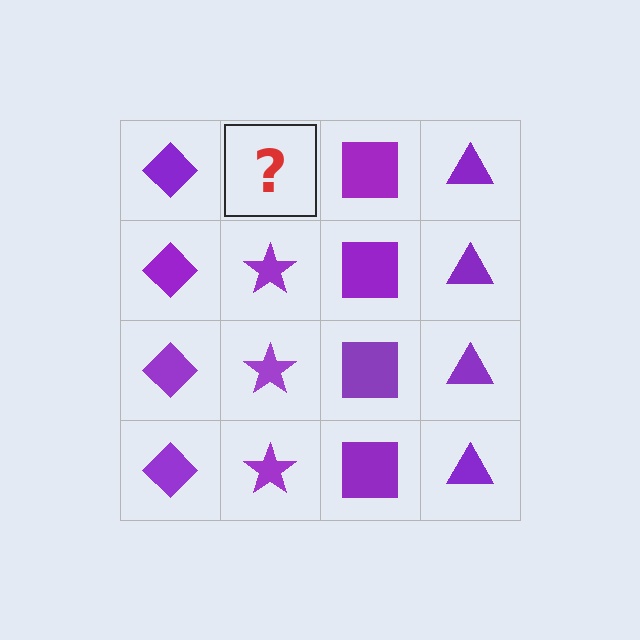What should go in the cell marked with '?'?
The missing cell should contain a purple star.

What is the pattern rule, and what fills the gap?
The rule is that each column has a consistent shape. The gap should be filled with a purple star.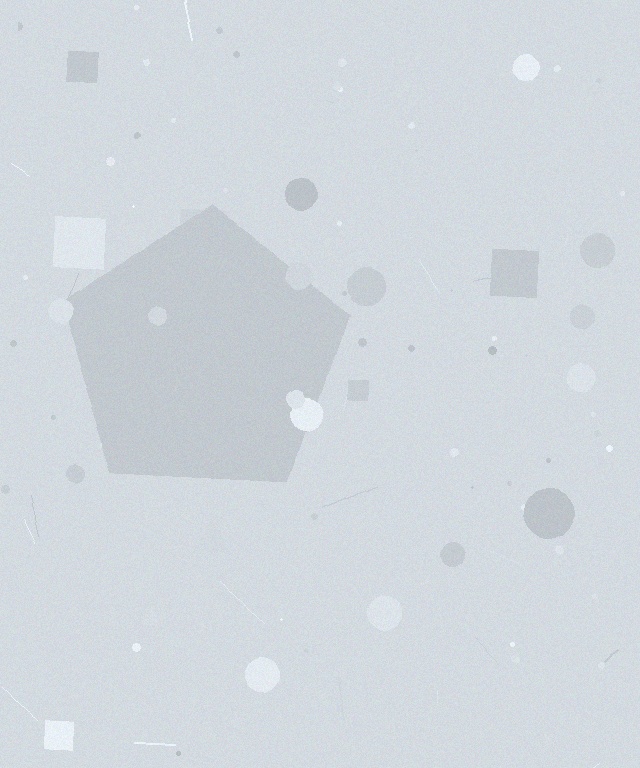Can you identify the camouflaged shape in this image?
The camouflaged shape is a pentagon.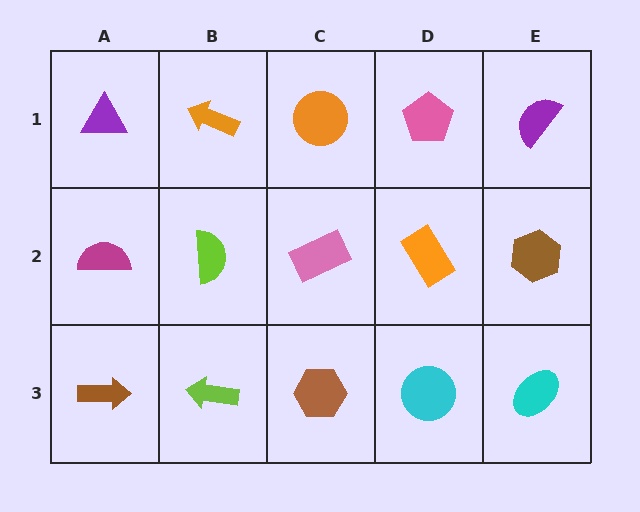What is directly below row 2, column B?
A lime arrow.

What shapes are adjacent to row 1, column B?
A lime semicircle (row 2, column B), a purple triangle (row 1, column A), an orange circle (row 1, column C).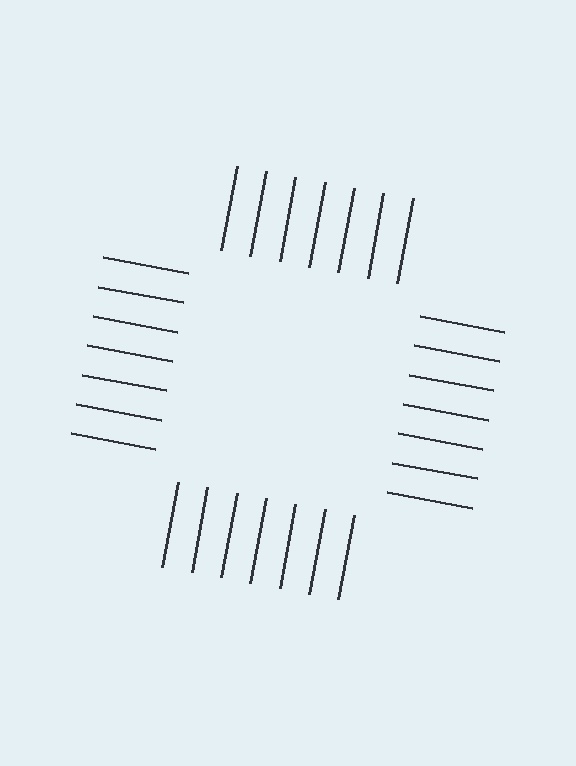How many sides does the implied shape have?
4 sides — the line-ends trace a square.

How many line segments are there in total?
28 — 7 along each of the 4 edges.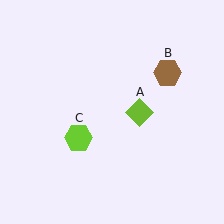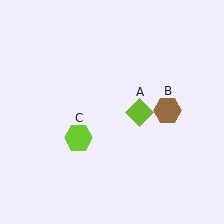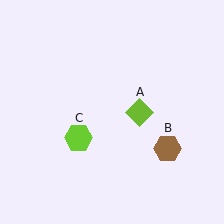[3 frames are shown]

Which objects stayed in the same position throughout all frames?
Lime diamond (object A) and lime hexagon (object C) remained stationary.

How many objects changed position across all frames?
1 object changed position: brown hexagon (object B).